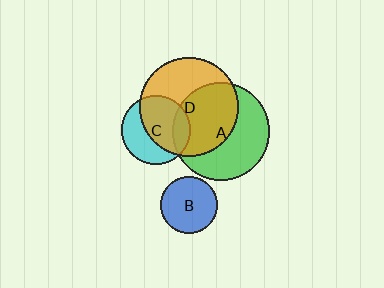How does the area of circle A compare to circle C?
Approximately 1.9 times.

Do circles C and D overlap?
Yes.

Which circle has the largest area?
Circle D (orange).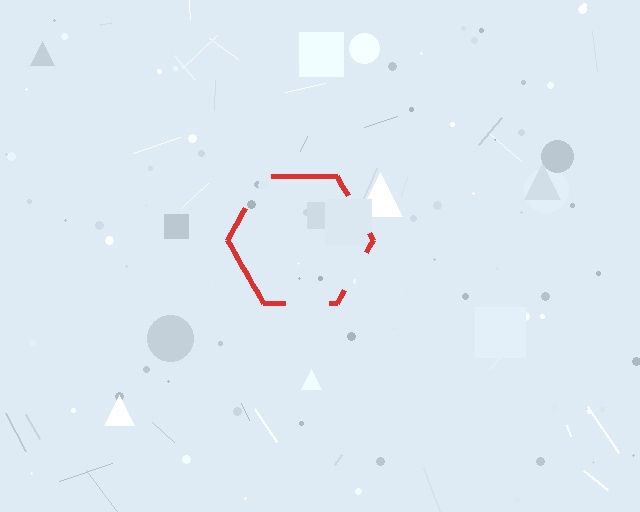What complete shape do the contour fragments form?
The contour fragments form a hexagon.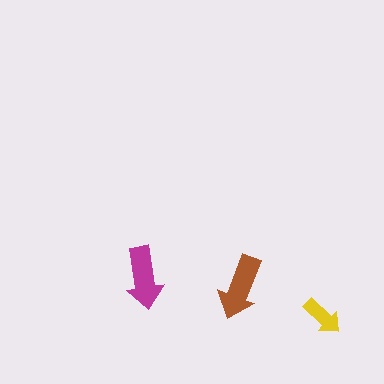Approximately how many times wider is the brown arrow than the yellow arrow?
About 1.5 times wider.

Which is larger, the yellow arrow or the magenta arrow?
The magenta one.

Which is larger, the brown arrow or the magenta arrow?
The brown one.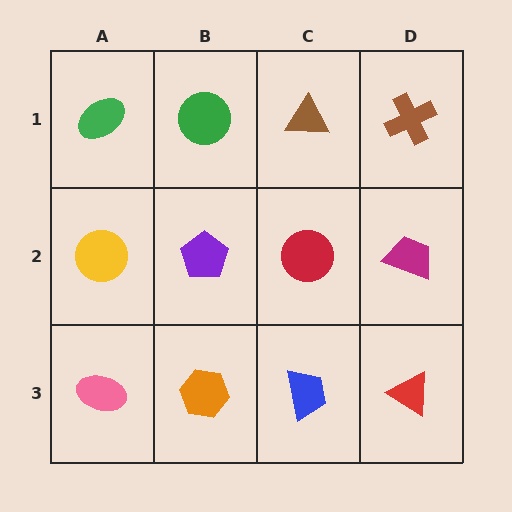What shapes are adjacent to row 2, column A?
A green ellipse (row 1, column A), a pink ellipse (row 3, column A), a purple pentagon (row 2, column B).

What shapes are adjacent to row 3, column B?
A purple pentagon (row 2, column B), a pink ellipse (row 3, column A), a blue trapezoid (row 3, column C).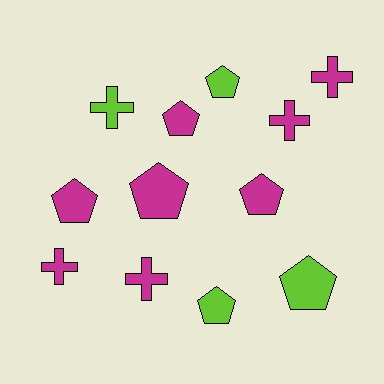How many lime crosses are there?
There is 1 lime cross.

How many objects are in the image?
There are 12 objects.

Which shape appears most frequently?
Pentagon, with 7 objects.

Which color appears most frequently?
Magenta, with 8 objects.